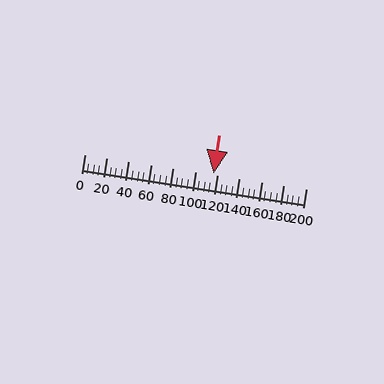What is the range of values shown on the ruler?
The ruler shows values from 0 to 200.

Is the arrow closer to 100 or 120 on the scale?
The arrow is closer to 120.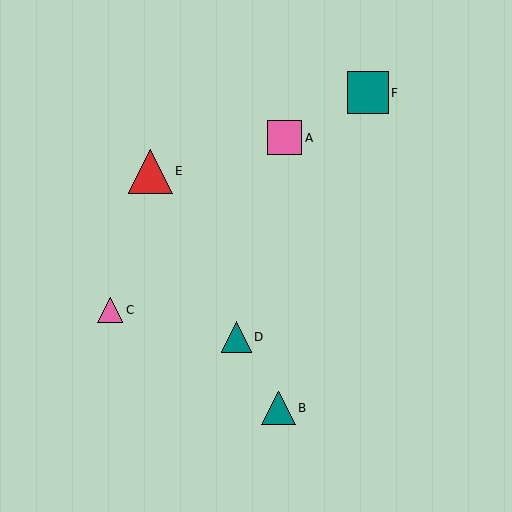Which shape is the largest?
The red triangle (labeled E) is the largest.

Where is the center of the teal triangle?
The center of the teal triangle is at (236, 337).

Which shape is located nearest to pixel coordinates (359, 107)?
The teal square (labeled F) at (368, 93) is nearest to that location.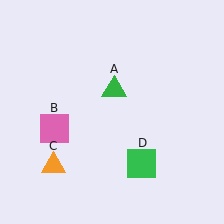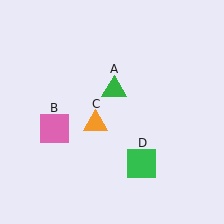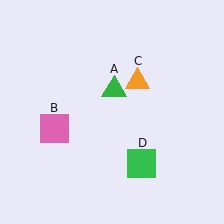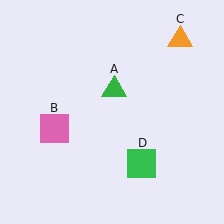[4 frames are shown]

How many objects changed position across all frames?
1 object changed position: orange triangle (object C).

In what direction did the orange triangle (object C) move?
The orange triangle (object C) moved up and to the right.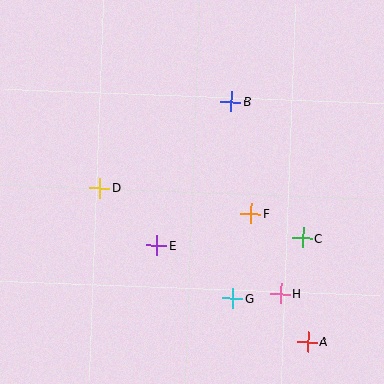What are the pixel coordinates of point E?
Point E is at (156, 245).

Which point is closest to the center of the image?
Point F at (251, 213) is closest to the center.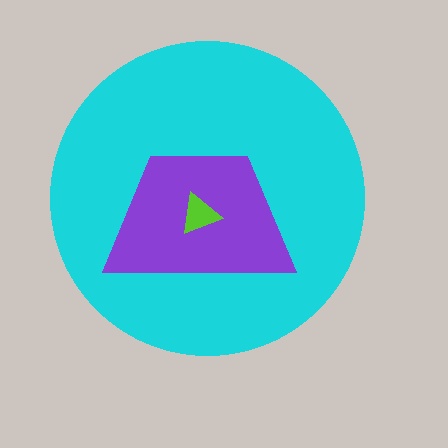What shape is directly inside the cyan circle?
The purple trapezoid.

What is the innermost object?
The lime triangle.